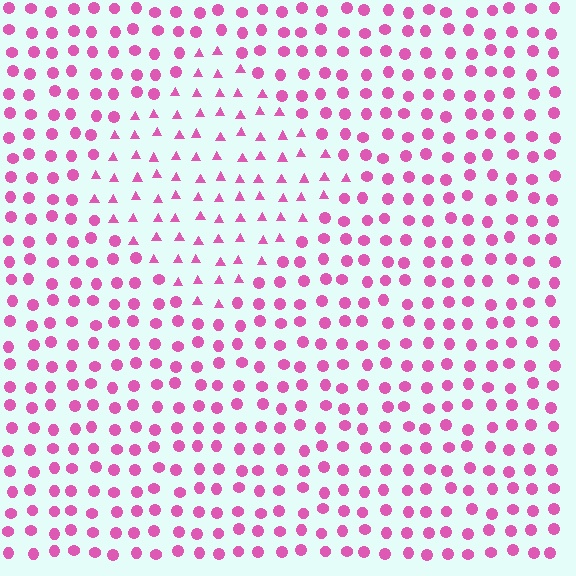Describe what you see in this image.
The image is filled with small pink elements arranged in a uniform grid. A diamond-shaped region contains triangles, while the surrounding area contains circles. The boundary is defined purely by the change in element shape.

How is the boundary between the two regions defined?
The boundary is defined by a change in element shape: triangles inside vs. circles outside. All elements share the same color and spacing.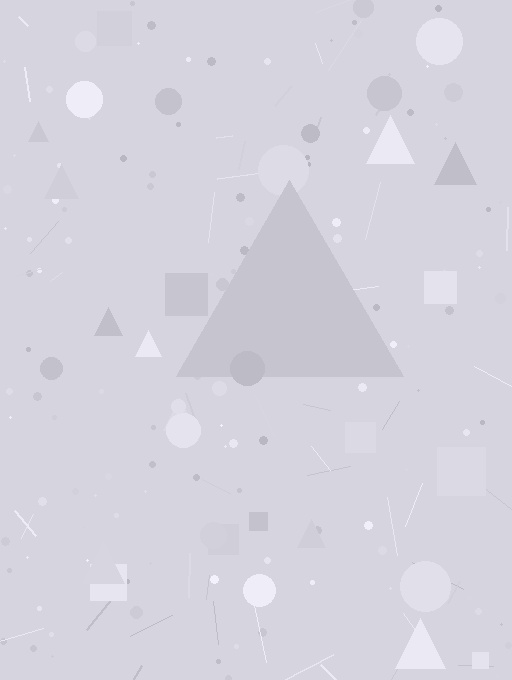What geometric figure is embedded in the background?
A triangle is embedded in the background.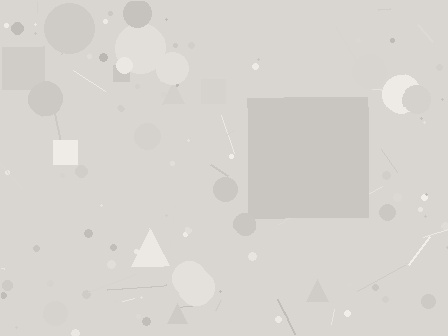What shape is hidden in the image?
A square is hidden in the image.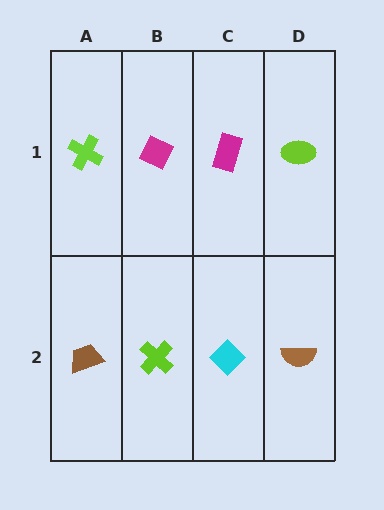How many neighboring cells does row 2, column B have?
3.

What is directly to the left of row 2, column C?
A lime cross.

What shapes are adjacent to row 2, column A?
A lime cross (row 1, column A), a lime cross (row 2, column B).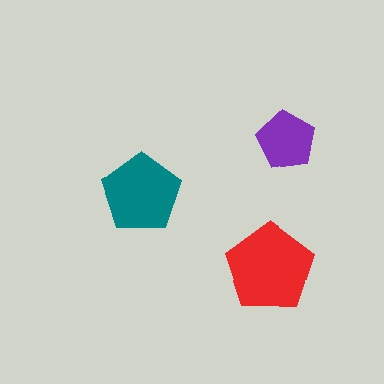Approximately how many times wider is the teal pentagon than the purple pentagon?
About 1.5 times wider.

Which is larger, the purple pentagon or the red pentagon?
The red one.